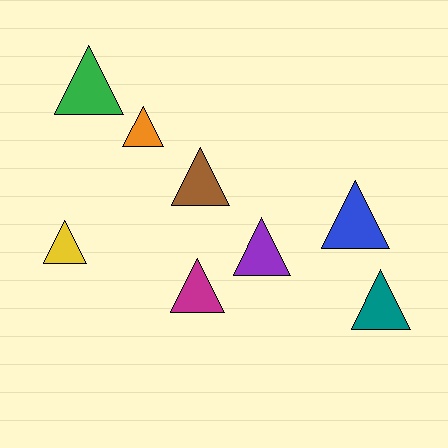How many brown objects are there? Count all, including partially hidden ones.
There is 1 brown object.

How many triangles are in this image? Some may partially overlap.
There are 8 triangles.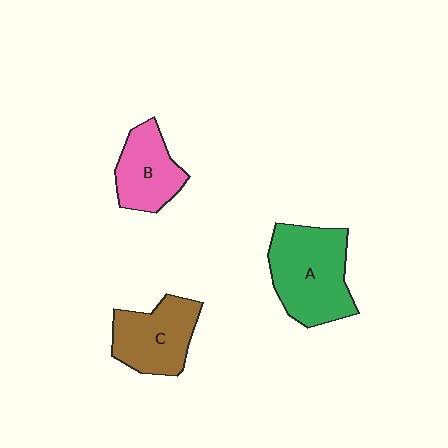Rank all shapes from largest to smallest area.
From largest to smallest: A (green), C (brown), B (pink).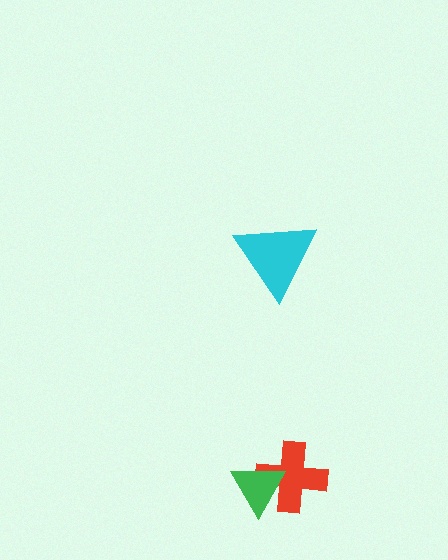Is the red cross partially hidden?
Yes, it is partially covered by another shape.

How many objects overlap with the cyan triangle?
0 objects overlap with the cyan triangle.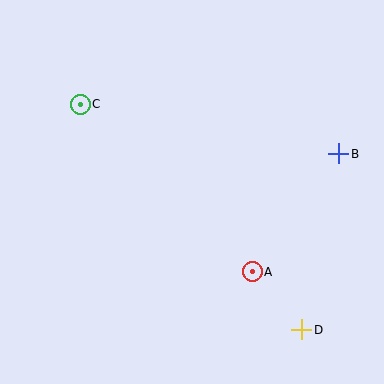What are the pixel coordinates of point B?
Point B is at (339, 154).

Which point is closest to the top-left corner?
Point C is closest to the top-left corner.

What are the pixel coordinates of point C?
Point C is at (80, 104).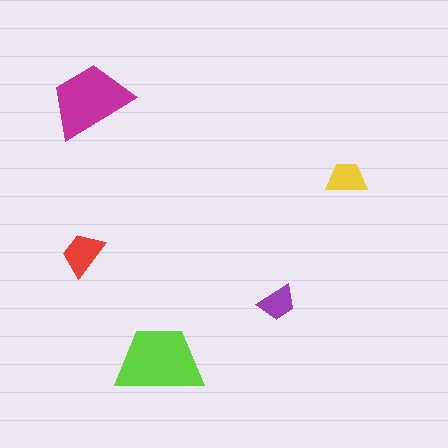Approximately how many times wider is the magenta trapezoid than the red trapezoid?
About 2 times wider.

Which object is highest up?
The magenta trapezoid is topmost.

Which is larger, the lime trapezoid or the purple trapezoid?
The lime one.